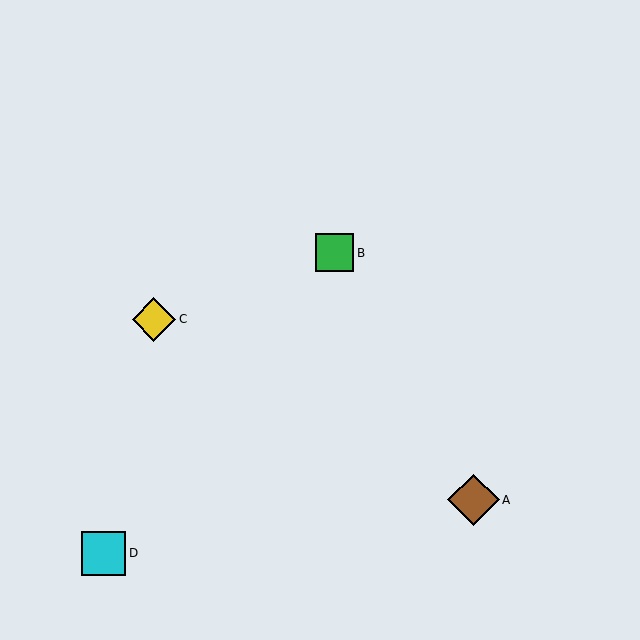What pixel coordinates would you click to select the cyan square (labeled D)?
Click at (104, 553) to select the cyan square D.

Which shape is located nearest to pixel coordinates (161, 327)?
The yellow diamond (labeled C) at (154, 319) is nearest to that location.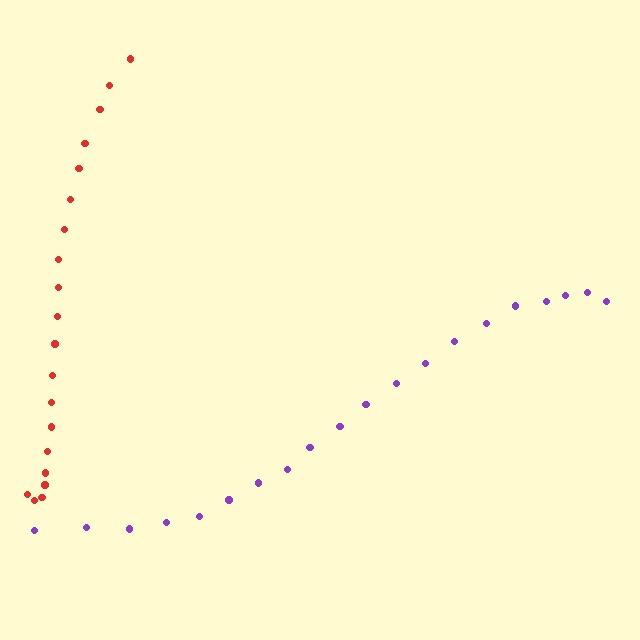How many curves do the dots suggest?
There are 2 distinct paths.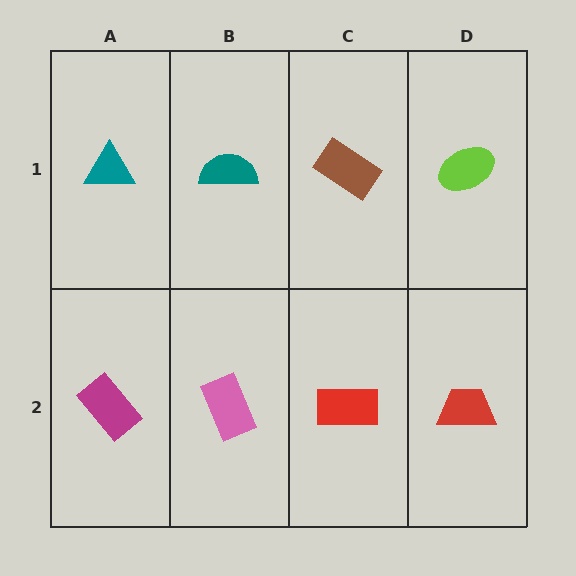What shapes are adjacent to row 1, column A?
A magenta rectangle (row 2, column A), a teal semicircle (row 1, column B).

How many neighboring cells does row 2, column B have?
3.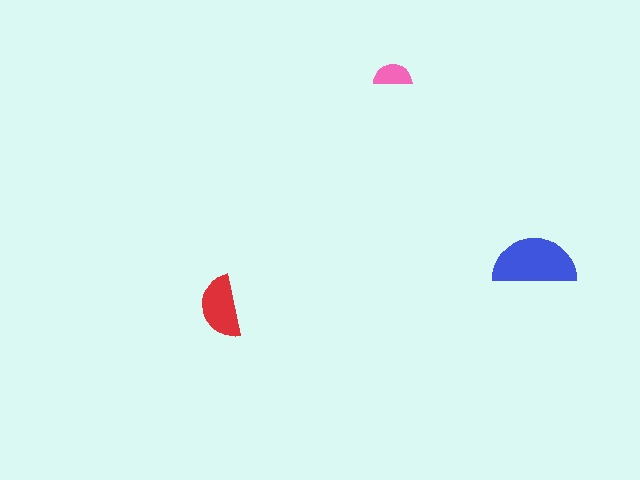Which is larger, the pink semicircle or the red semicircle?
The red one.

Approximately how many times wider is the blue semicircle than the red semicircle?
About 1.5 times wider.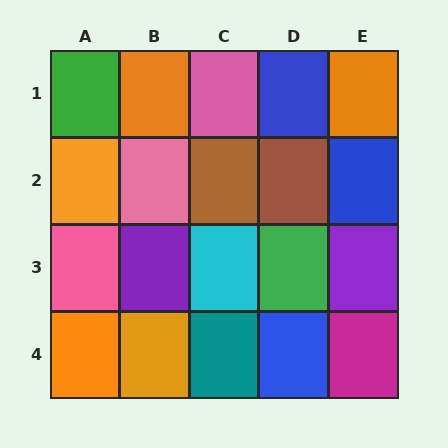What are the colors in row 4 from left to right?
Orange, orange, teal, blue, magenta.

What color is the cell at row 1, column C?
Pink.